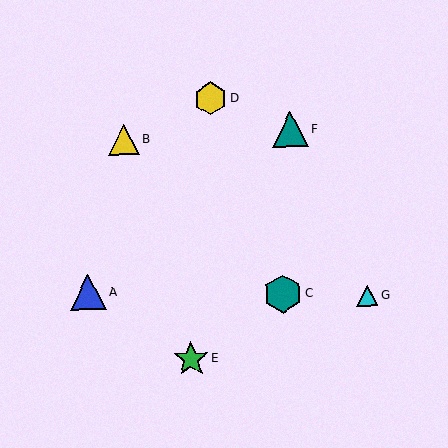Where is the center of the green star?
The center of the green star is at (191, 359).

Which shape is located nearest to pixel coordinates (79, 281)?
The blue triangle (labeled A) at (88, 292) is nearest to that location.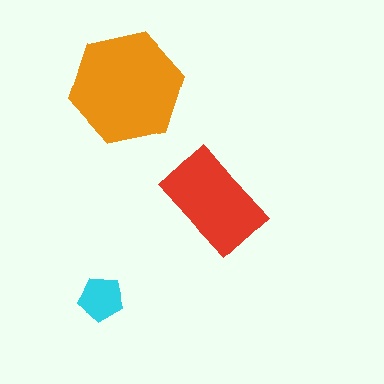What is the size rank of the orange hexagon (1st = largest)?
1st.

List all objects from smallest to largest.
The cyan pentagon, the red rectangle, the orange hexagon.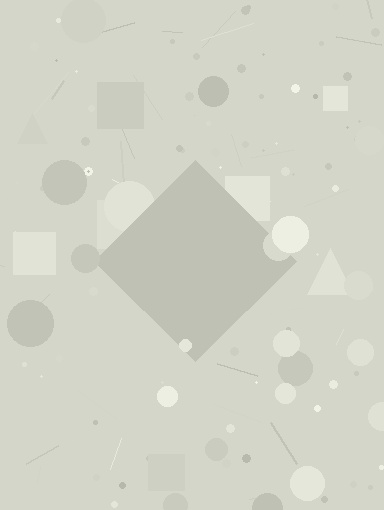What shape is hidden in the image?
A diamond is hidden in the image.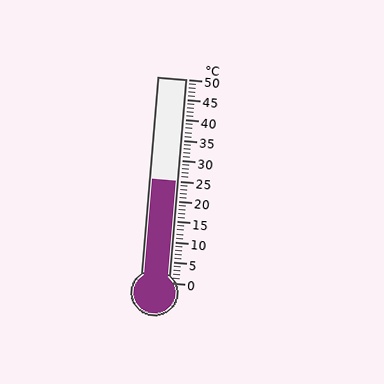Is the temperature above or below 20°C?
The temperature is above 20°C.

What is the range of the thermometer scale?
The thermometer scale ranges from 0°C to 50°C.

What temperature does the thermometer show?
The thermometer shows approximately 25°C.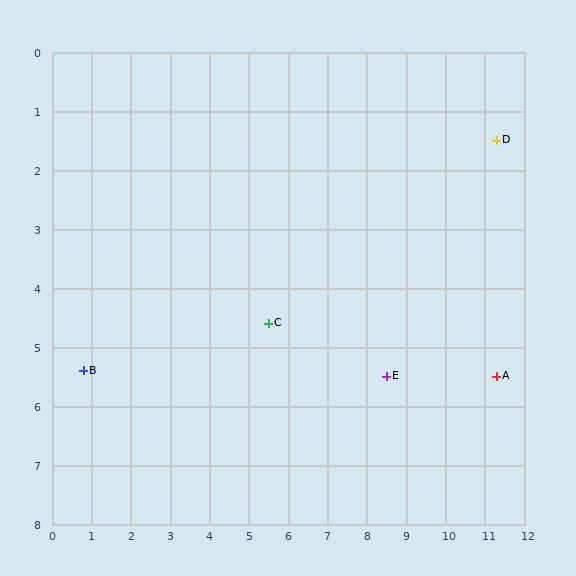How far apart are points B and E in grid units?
Points B and E are about 7.7 grid units apart.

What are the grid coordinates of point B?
Point B is at approximately (0.8, 5.4).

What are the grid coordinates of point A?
Point A is at approximately (11.3, 5.5).